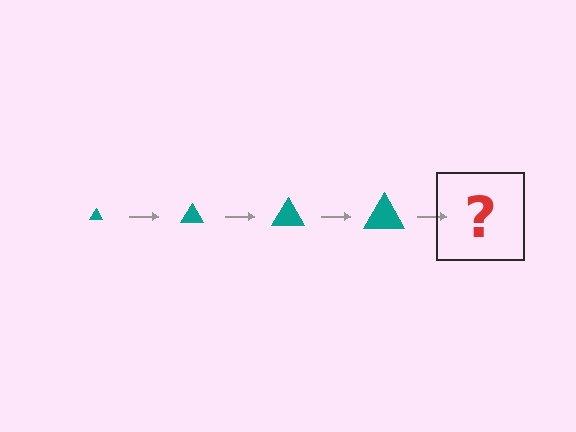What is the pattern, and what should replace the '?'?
The pattern is that the triangle gets progressively larger each step. The '?' should be a teal triangle, larger than the previous one.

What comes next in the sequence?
The next element should be a teal triangle, larger than the previous one.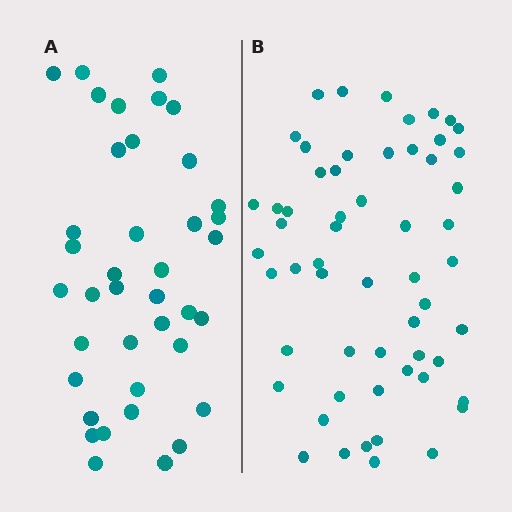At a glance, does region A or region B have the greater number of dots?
Region B (the right region) has more dots.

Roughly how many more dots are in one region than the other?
Region B has approximately 20 more dots than region A.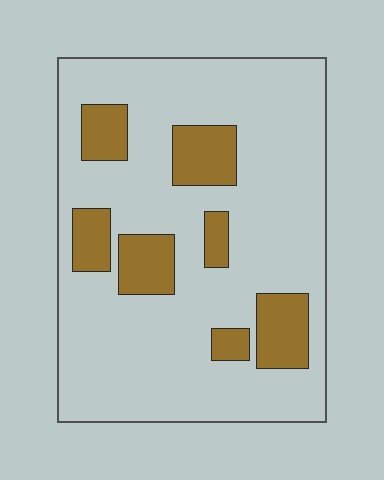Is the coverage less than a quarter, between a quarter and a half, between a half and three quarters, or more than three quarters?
Less than a quarter.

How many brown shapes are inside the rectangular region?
7.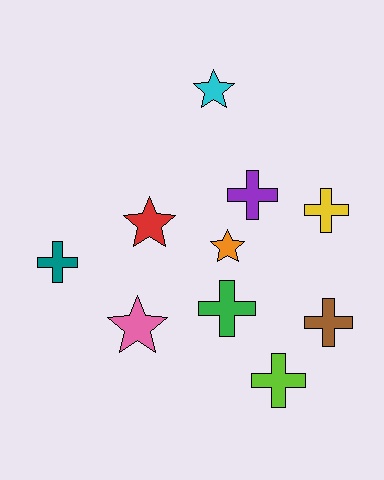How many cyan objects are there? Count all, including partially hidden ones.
There is 1 cyan object.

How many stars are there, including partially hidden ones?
There are 4 stars.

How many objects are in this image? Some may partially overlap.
There are 10 objects.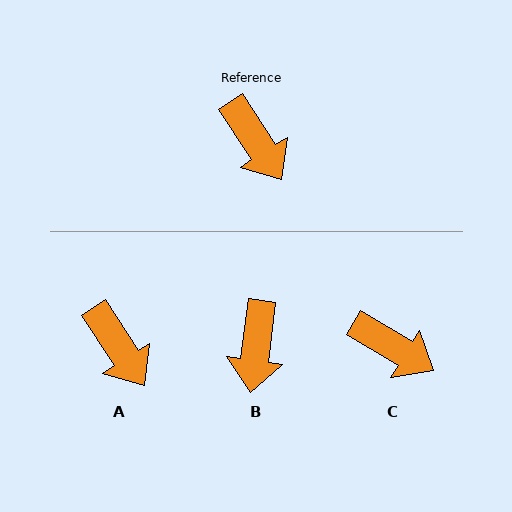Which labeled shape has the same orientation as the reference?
A.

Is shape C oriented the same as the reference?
No, it is off by about 26 degrees.